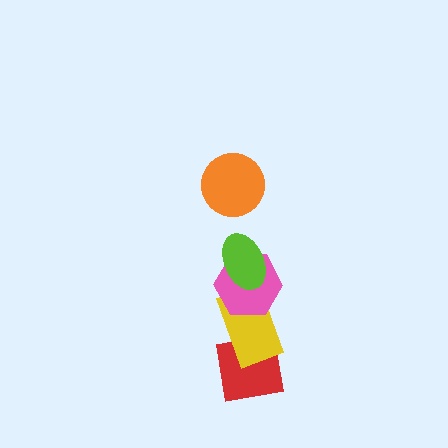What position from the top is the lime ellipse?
The lime ellipse is 2nd from the top.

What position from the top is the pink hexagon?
The pink hexagon is 3rd from the top.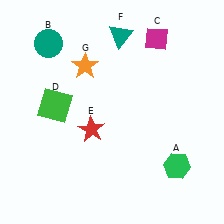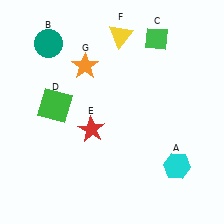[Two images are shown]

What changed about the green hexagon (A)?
In Image 1, A is green. In Image 2, it changed to cyan.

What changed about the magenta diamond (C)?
In Image 1, C is magenta. In Image 2, it changed to green.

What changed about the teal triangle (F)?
In Image 1, F is teal. In Image 2, it changed to yellow.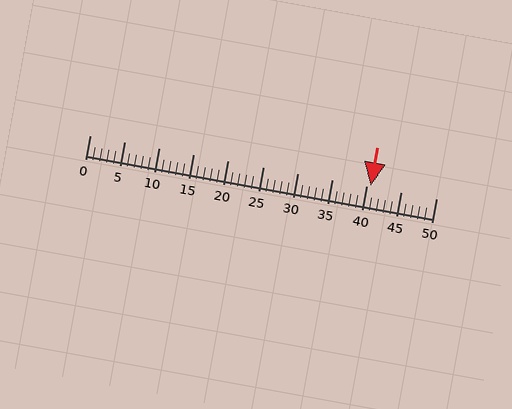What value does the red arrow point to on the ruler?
The red arrow points to approximately 40.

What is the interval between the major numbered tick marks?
The major tick marks are spaced 5 units apart.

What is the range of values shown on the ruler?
The ruler shows values from 0 to 50.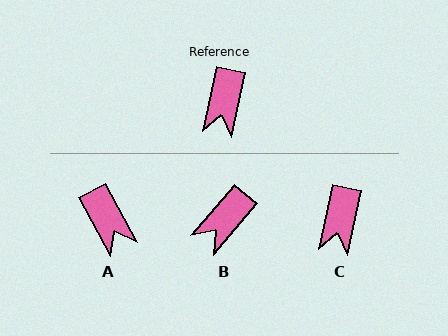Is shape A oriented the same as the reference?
No, it is off by about 41 degrees.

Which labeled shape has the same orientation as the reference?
C.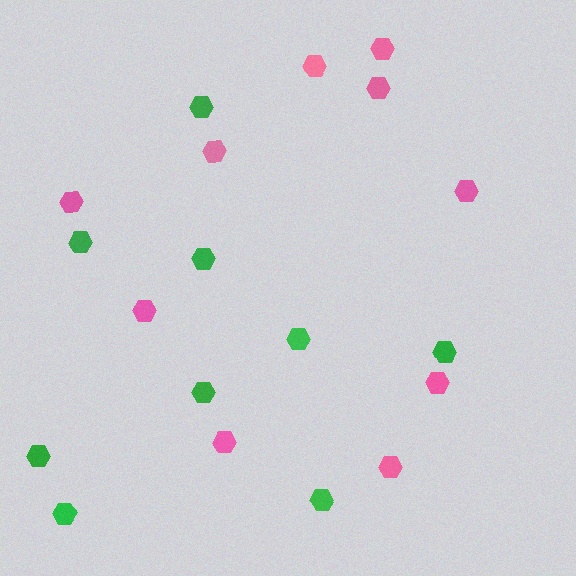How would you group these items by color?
There are 2 groups: one group of green hexagons (9) and one group of pink hexagons (10).